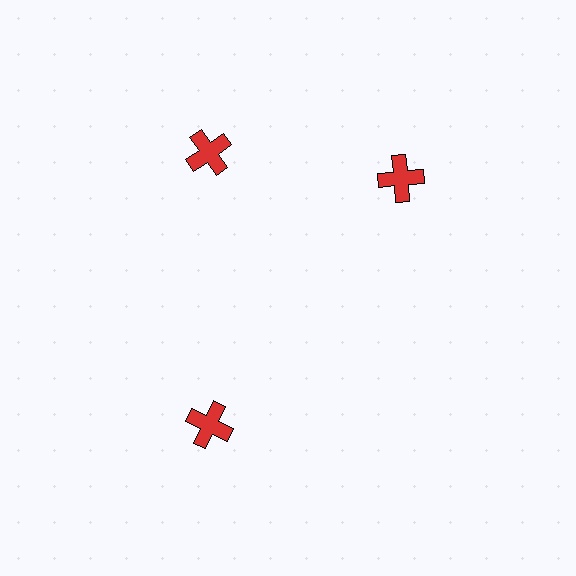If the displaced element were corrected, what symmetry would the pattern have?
It would have 3-fold rotational symmetry — the pattern would map onto itself every 120 degrees.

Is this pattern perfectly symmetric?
No. The 3 red crosses are arranged in a ring, but one element near the 3 o'clock position is rotated out of alignment along the ring, breaking the 3-fold rotational symmetry.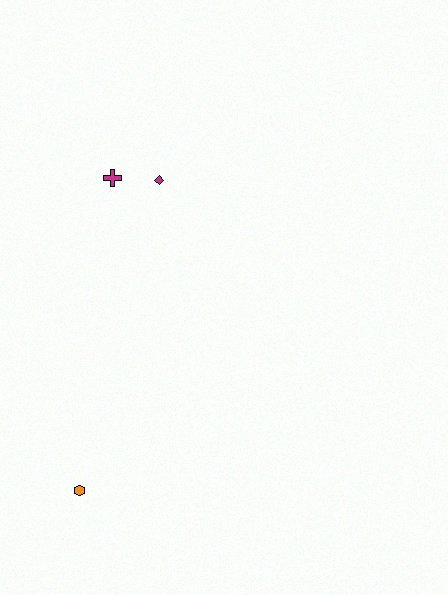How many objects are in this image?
There are 3 objects.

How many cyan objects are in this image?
There are no cyan objects.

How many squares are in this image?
There are no squares.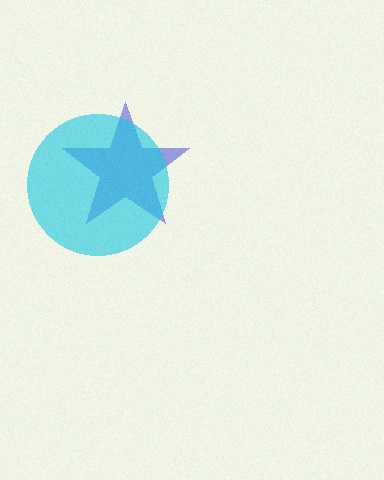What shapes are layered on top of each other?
The layered shapes are: a blue star, a cyan circle.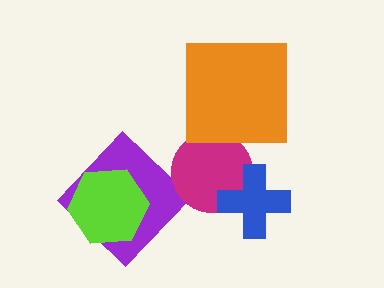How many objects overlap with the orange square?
0 objects overlap with the orange square.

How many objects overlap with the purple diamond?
1 object overlaps with the purple diamond.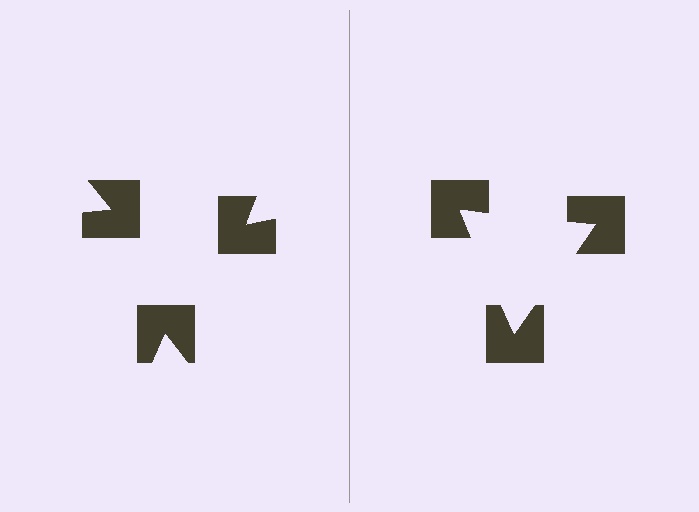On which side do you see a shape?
An illusory triangle appears on the right side. On the left side the wedge cuts are rotated, so no coherent shape forms.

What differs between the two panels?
The notched squares are positioned identically on both sides; only the wedge orientations differ. On the right they align to a triangle; on the left they are misaligned.